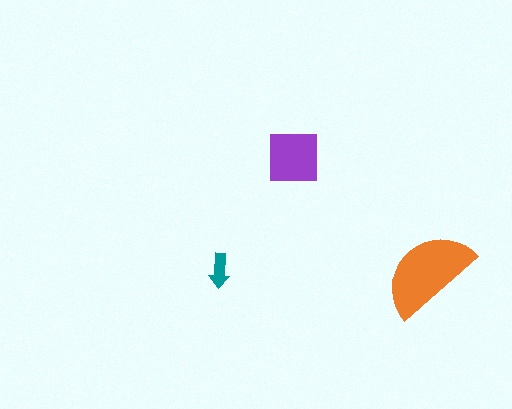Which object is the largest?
The orange semicircle.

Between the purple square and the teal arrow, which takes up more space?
The purple square.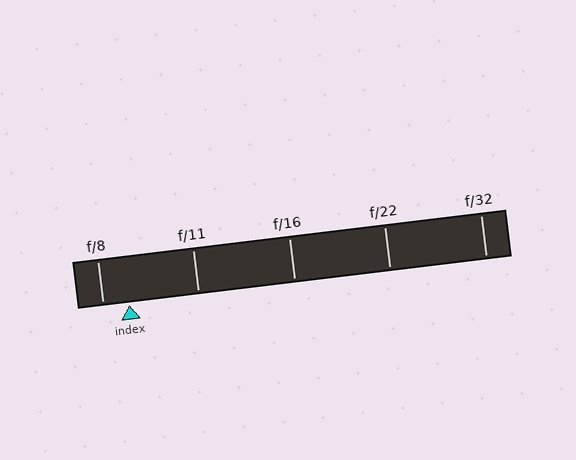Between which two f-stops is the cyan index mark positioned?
The index mark is between f/8 and f/11.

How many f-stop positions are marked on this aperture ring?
There are 5 f-stop positions marked.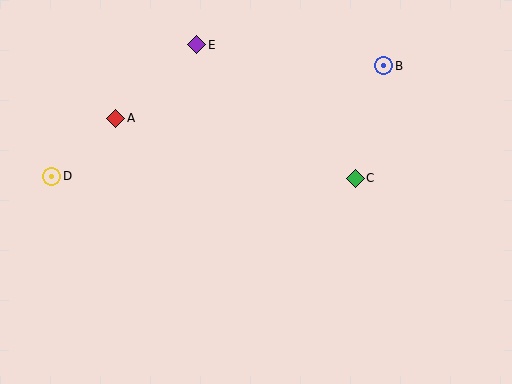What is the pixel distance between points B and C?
The distance between B and C is 116 pixels.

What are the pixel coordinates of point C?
Point C is at (355, 178).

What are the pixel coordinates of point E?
Point E is at (197, 45).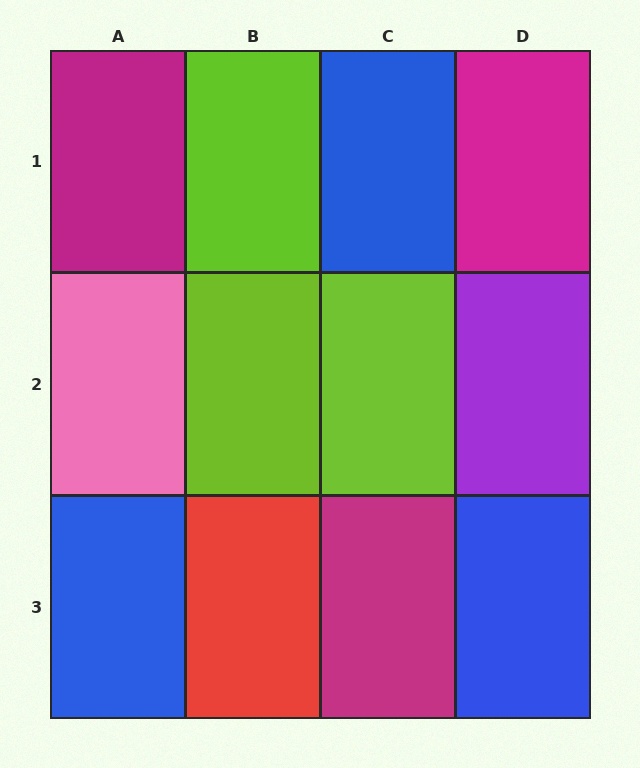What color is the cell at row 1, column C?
Blue.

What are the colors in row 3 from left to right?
Blue, red, magenta, blue.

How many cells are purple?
1 cell is purple.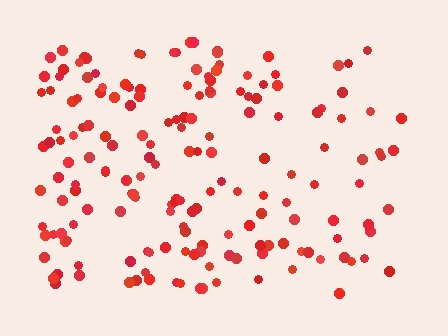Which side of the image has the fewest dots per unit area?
The right.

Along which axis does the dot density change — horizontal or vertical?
Horizontal.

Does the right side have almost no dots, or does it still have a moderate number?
Still a moderate number, just noticeably fewer than the left.